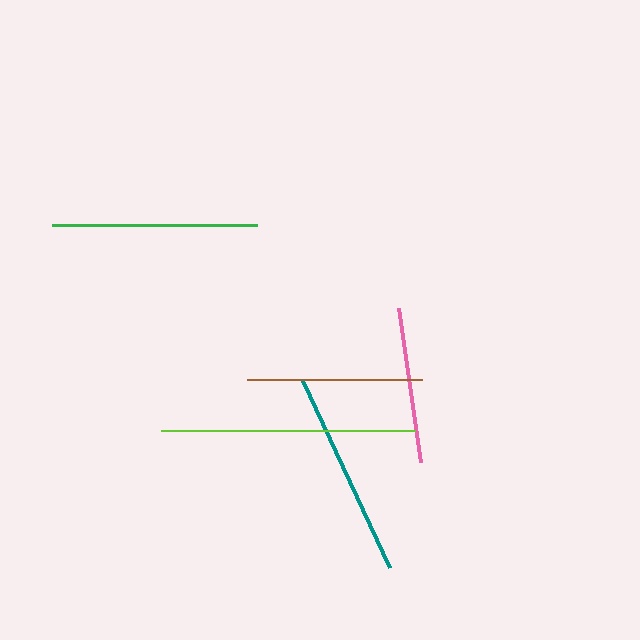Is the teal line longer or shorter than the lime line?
The lime line is longer than the teal line.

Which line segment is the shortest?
The pink line is the shortest at approximately 156 pixels.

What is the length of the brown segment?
The brown segment is approximately 175 pixels long.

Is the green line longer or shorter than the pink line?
The green line is longer than the pink line.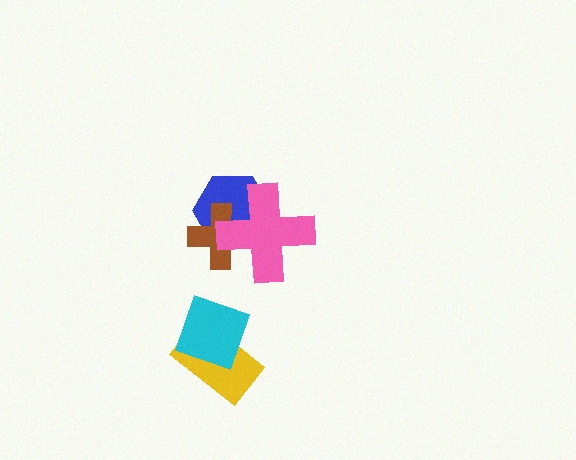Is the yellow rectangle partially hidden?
Yes, it is partially covered by another shape.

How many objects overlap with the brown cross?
2 objects overlap with the brown cross.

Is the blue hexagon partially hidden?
Yes, it is partially covered by another shape.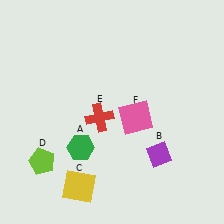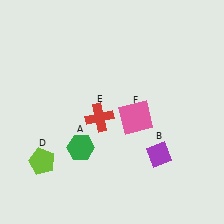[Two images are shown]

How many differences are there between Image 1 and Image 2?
There is 1 difference between the two images.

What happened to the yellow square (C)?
The yellow square (C) was removed in Image 2. It was in the bottom-left area of Image 1.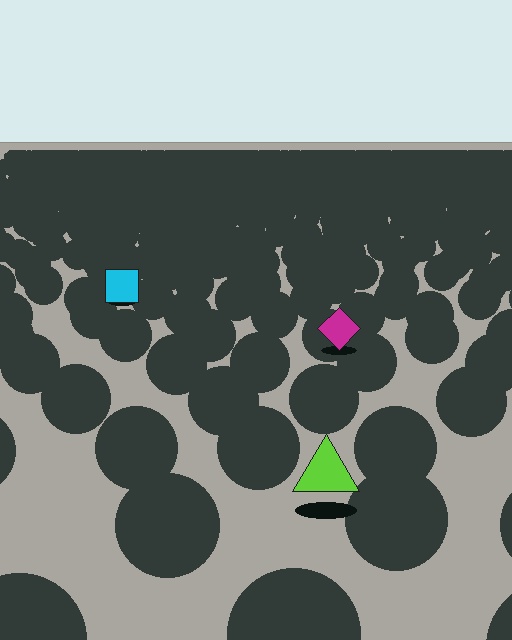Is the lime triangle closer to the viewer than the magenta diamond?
Yes. The lime triangle is closer — you can tell from the texture gradient: the ground texture is coarser near it.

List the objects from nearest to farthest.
From nearest to farthest: the lime triangle, the magenta diamond, the cyan square.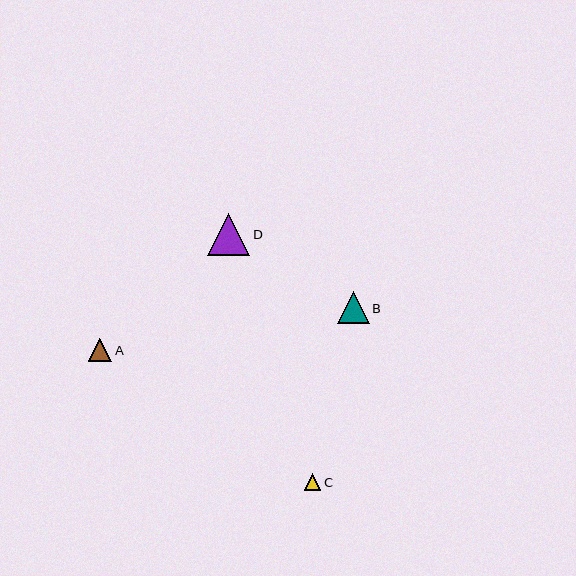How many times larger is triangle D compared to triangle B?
Triangle D is approximately 1.3 times the size of triangle B.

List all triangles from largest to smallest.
From largest to smallest: D, B, A, C.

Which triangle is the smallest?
Triangle C is the smallest with a size of approximately 16 pixels.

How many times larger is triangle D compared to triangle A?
Triangle D is approximately 1.8 times the size of triangle A.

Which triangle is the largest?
Triangle D is the largest with a size of approximately 42 pixels.